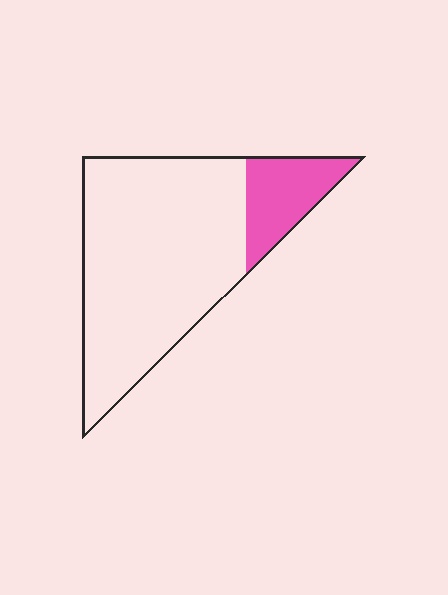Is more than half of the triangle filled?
No.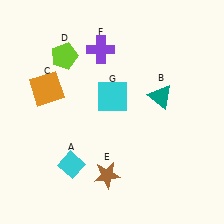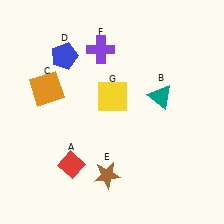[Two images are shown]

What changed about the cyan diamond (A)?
In Image 1, A is cyan. In Image 2, it changed to red.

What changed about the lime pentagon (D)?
In Image 1, D is lime. In Image 2, it changed to blue.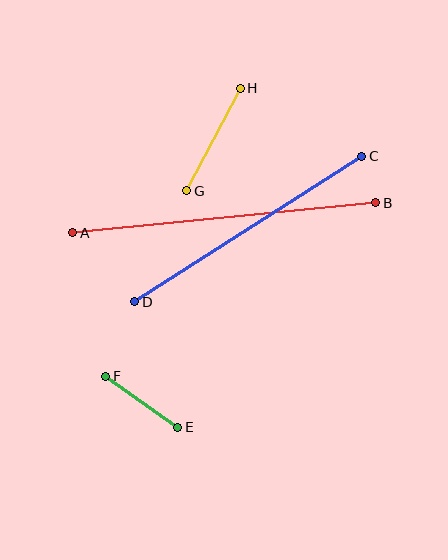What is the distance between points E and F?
The distance is approximately 88 pixels.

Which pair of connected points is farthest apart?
Points A and B are farthest apart.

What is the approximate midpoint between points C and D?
The midpoint is at approximately (248, 229) pixels.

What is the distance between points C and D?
The distance is approximately 270 pixels.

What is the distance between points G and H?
The distance is approximately 115 pixels.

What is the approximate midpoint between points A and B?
The midpoint is at approximately (224, 218) pixels.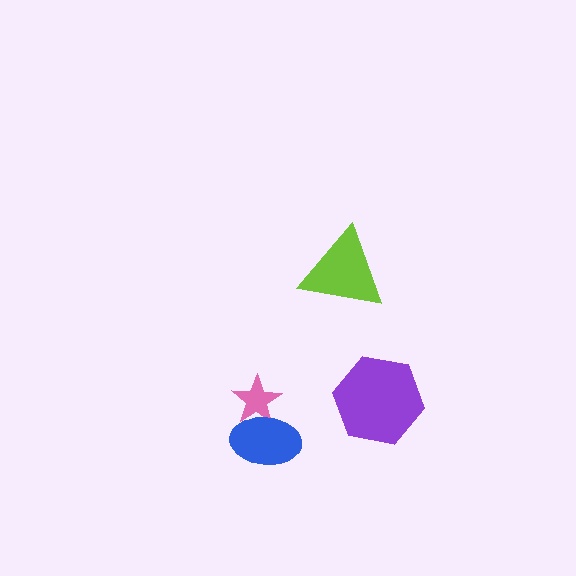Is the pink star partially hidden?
Yes, it is partially covered by another shape.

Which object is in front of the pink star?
The blue ellipse is in front of the pink star.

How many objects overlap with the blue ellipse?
1 object overlaps with the blue ellipse.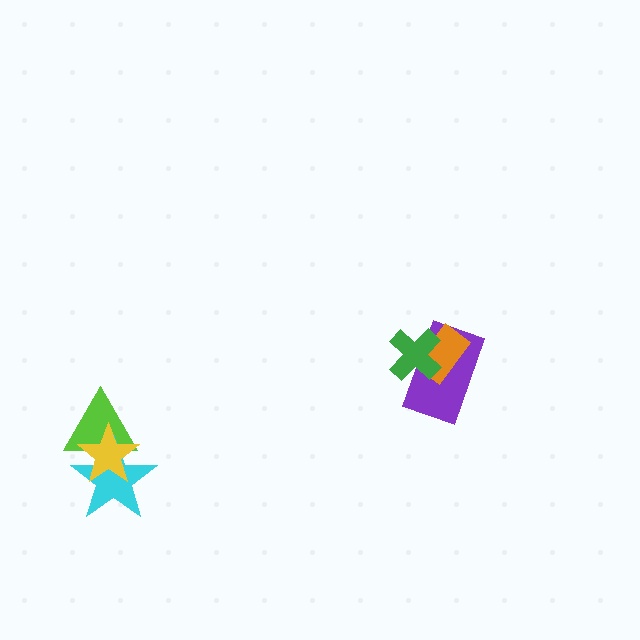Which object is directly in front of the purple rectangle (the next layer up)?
The orange rectangle is directly in front of the purple rectangle.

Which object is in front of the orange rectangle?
The green cross is in front of the orange rectangle.